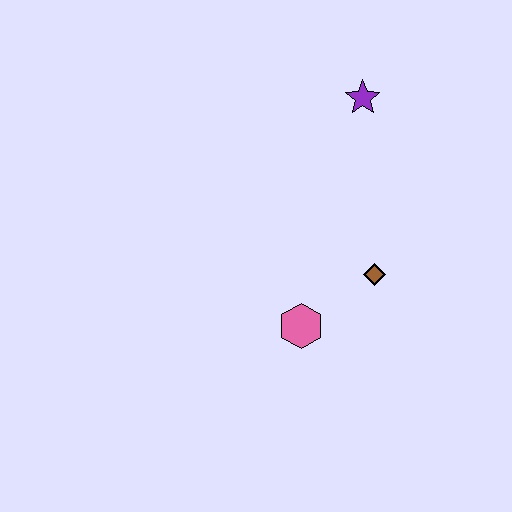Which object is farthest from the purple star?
The pink hexagon is farthest from the purple star.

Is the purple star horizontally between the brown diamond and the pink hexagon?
Yes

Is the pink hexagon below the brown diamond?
Yes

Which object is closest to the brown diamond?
The pink hexagon is closest to the brown diamond.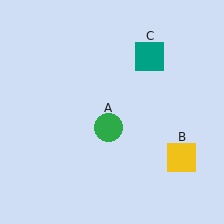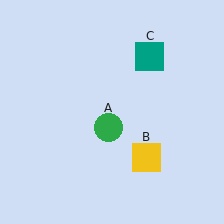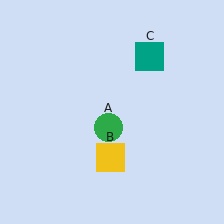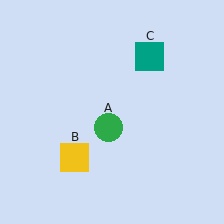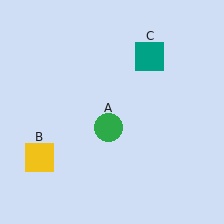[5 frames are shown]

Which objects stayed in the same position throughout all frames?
Green circle (object A) and teal square (object C) remained stationary.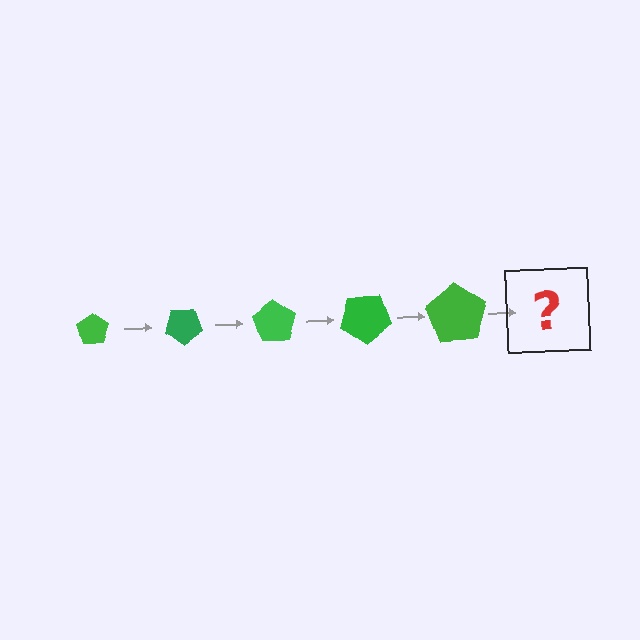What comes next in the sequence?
The next element should be a pentagon, larger than the previous one and rotated 175 degrees from the start.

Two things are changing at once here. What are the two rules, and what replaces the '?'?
The two rules are that the pentagon grows larger each step and it rotates 35 degrees each step. The '?' should be a pentagon, larger than the previous one and rotated 175 degrees from the start.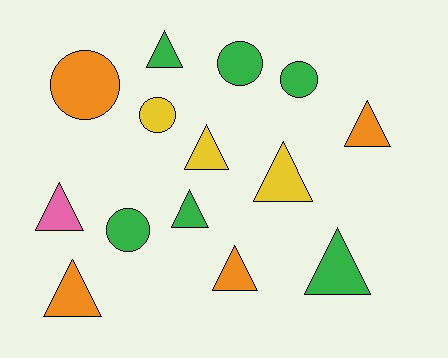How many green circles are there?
There are 3 green circles.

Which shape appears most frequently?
Triangle, with 9 objects.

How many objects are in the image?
There are 14 objects.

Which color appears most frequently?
Green, with 6 objects.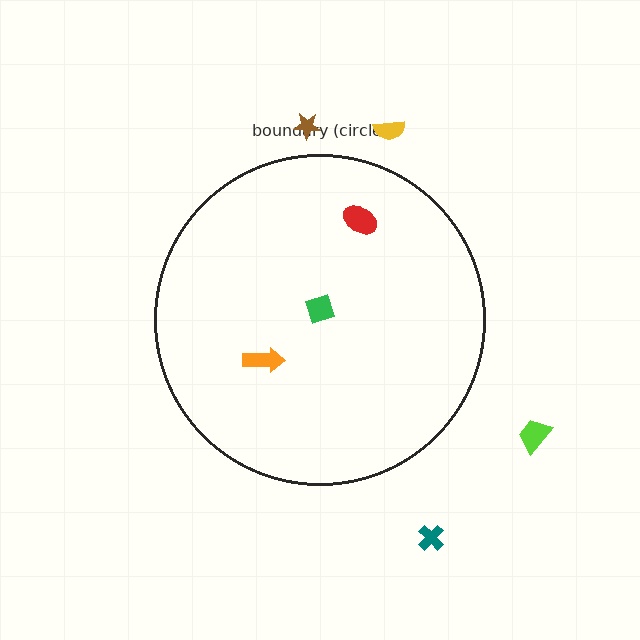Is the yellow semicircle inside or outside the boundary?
Outside.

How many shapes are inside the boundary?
3 inside, 4 outside.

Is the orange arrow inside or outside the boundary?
Inside.